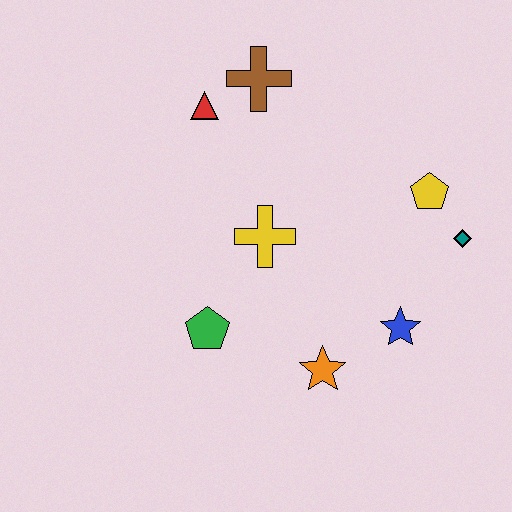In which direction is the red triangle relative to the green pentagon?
The red triangle is above the green pentagon.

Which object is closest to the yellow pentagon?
The teal diamond is closest to the yellow pentagon.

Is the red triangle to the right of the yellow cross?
No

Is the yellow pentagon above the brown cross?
No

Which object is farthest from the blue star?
The red triangle is farthest from the blue star.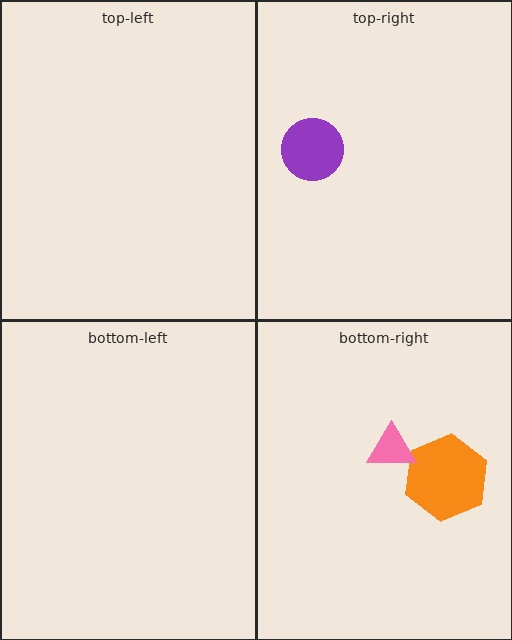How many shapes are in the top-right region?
1.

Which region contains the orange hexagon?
The bottom-right region.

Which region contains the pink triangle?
The bottom-right region.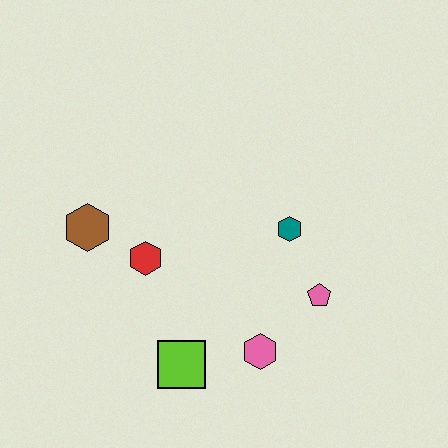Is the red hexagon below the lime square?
No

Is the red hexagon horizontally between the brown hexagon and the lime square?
Yes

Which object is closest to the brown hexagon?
The red hexagon is closest to the brown hexagon.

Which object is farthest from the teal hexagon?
The brown hexagon is farthest from the teal hexagon.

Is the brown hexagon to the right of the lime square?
No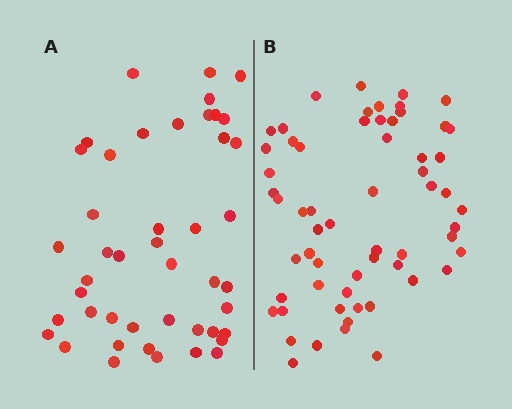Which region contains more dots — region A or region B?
Region B (the right region) has more dots.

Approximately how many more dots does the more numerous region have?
Region B has approximately 15 more dots than region A.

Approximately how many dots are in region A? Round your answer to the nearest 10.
About 40 dots. (The exact count is 45, which rounds to 40.)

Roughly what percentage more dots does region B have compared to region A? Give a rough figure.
About 35% more.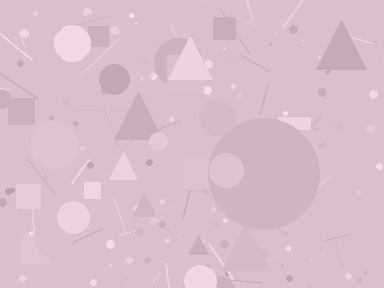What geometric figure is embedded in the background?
A circle is embedded in the background.